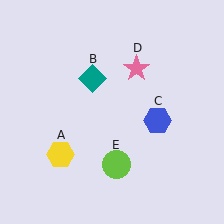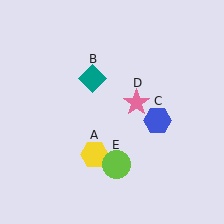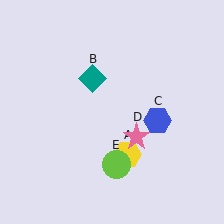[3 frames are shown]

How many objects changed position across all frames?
2 objects changed position: yellow hexagon (object A), pink star (object D).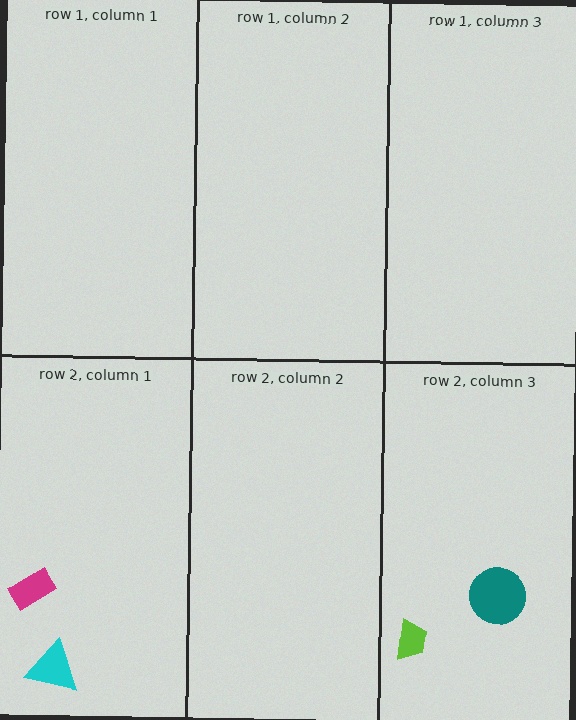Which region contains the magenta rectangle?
The row 2, column 1 region.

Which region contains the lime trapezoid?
The row 2, column 3 region.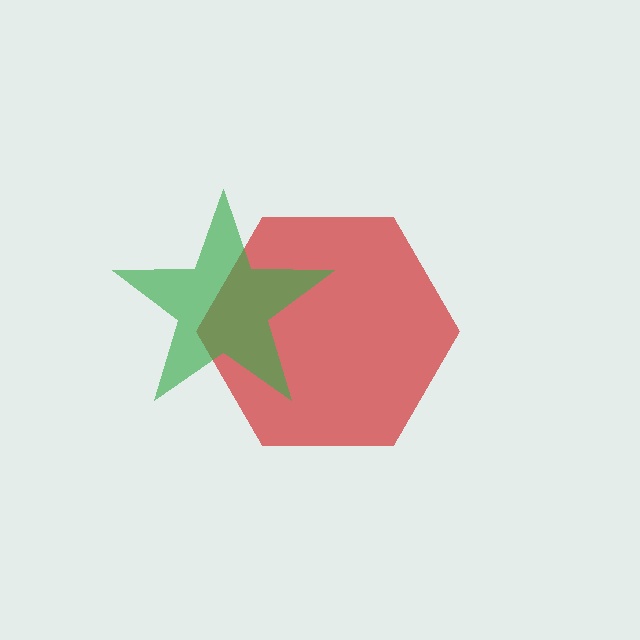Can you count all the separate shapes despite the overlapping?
Yes, there are 2 separate shapes.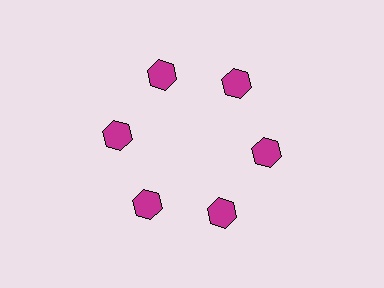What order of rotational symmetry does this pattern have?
This pattern has 6-fold rotational symmetry.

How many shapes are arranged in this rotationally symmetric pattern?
There are 6 shapes, arranged in 6 groups of 1.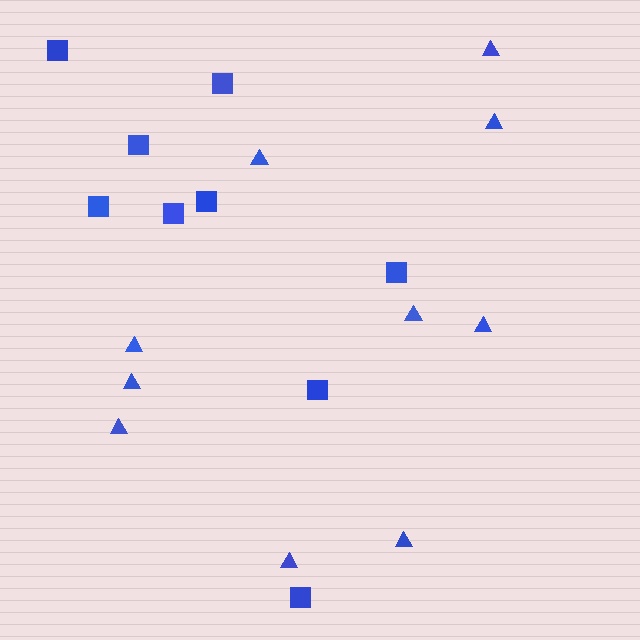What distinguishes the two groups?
There are 2 groups: one group of squares (9) and one group of triangles (10).